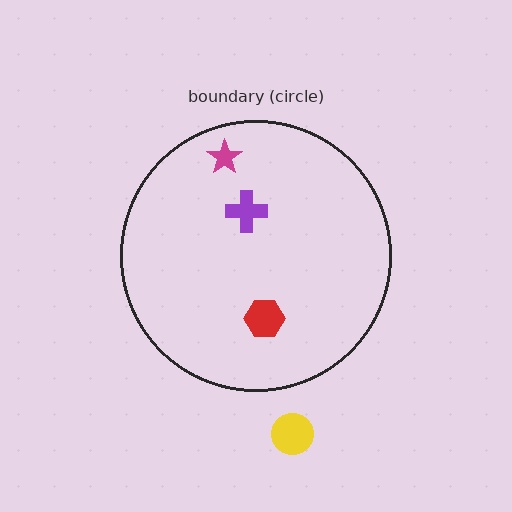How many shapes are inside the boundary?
3 inside, 1 outside.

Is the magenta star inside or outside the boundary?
Inside.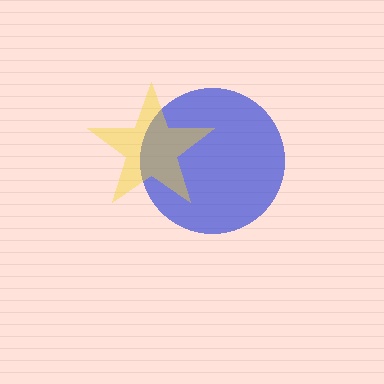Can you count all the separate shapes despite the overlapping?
Yes, there are 2 separate shapes.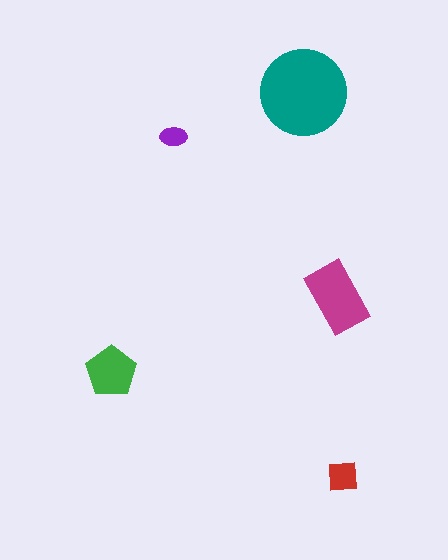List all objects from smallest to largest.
The purple ellipse, the red square, the green pentagon, the magenta rectangle, the teal circle.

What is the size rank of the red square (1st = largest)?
4th.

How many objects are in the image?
There are 5 objects in the image.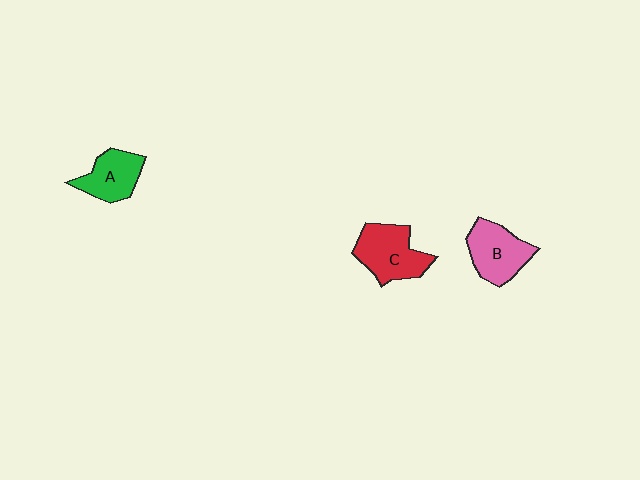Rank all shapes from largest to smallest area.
From largest to smallest: C (red), B (pink), A (green).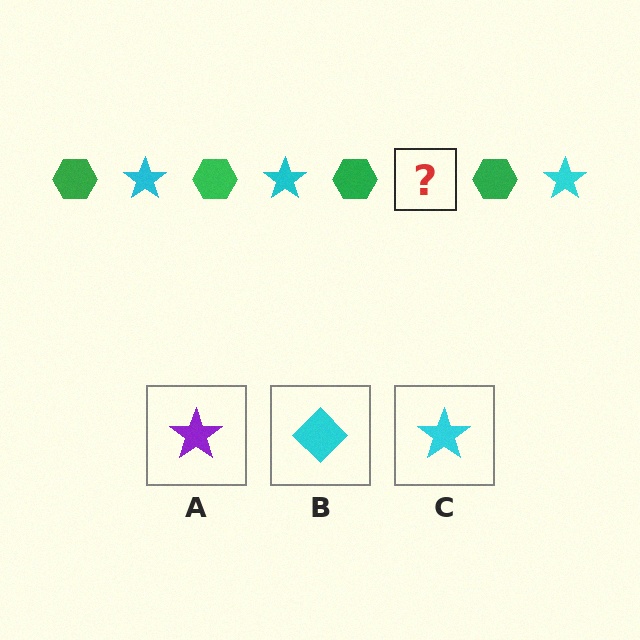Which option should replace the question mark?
Option C.